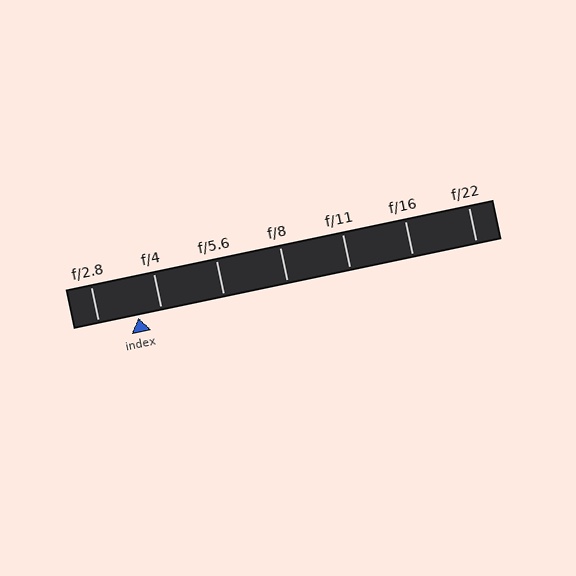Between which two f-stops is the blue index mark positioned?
The index mark is between f/2.8 and f/4.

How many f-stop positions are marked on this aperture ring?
There are 7 f-stop positions marked.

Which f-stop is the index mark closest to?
The index mark is closest to f/4.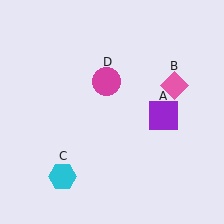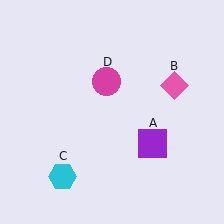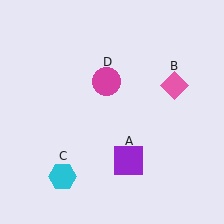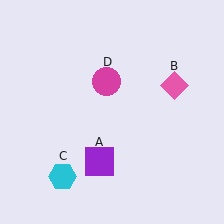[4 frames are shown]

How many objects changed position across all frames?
1 object changed position: purple square (object A).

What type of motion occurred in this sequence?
The purple square (object A) rotated clockwise around the center of the scene.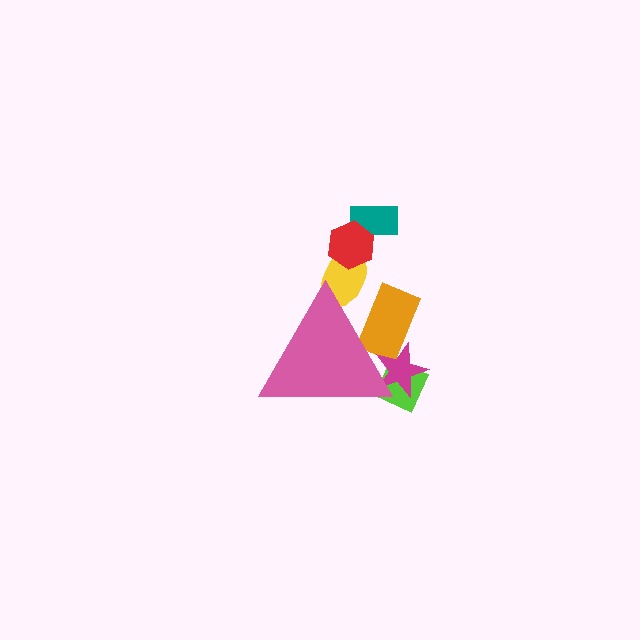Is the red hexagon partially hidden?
No, the red hexagon is fully visible.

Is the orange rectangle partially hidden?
Yes, the orange rectangle is partially hidden behind the pink triangle.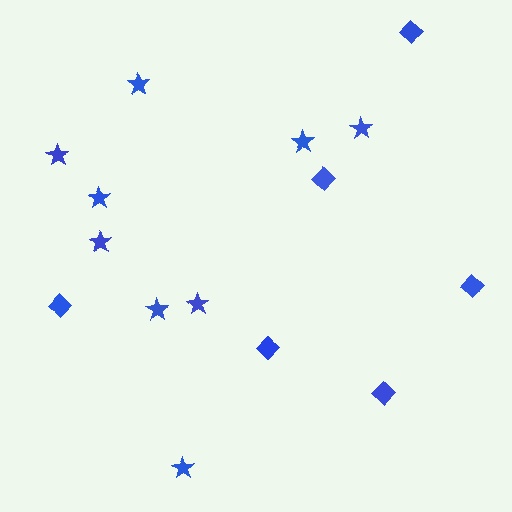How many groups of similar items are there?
There are 2 groups: one group of diamonds (6) and one group of stars (9).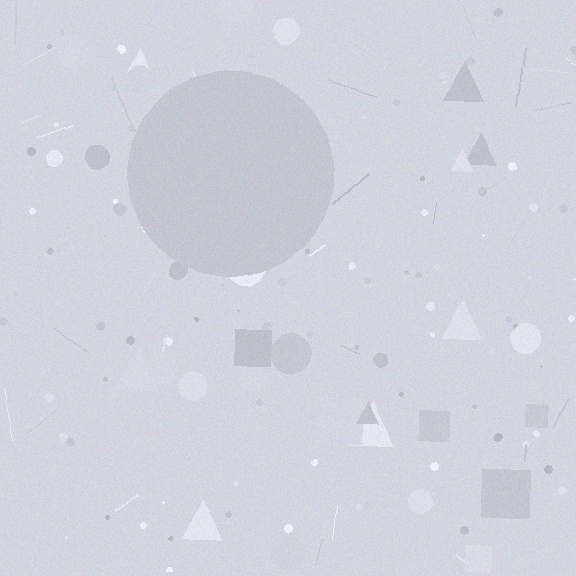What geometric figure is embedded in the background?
A circle is embedded in the background.